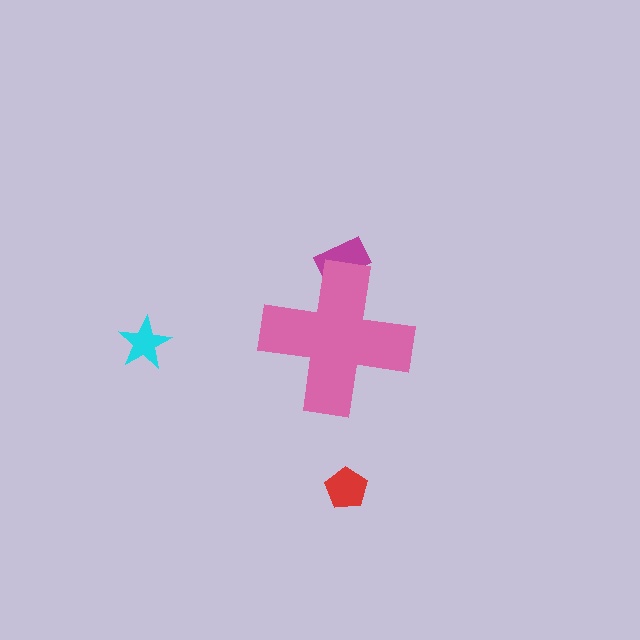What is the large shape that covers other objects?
A pink cross.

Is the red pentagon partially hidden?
No, the red pentagon is fully visible.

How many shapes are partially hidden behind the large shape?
1 shape is partially hidden.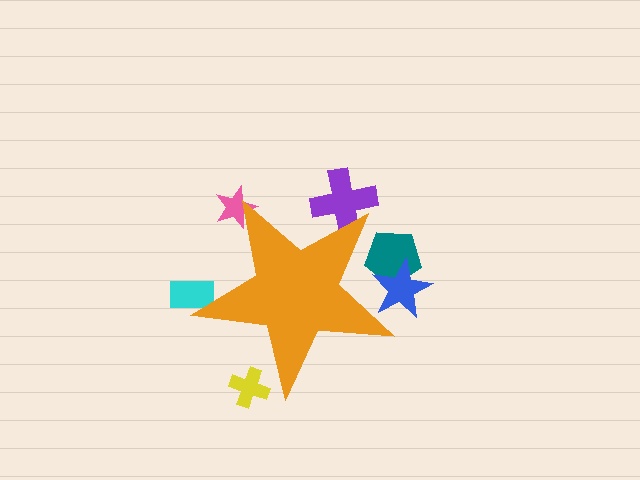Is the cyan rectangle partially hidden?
Yes, the cyan rectangle is partially hidden behind the orange star.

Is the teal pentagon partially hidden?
Yes, the teal pentagon is partially hidden behind the orange star.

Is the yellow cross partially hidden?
Yes, the yellow cross is partially hidden behind the orange star.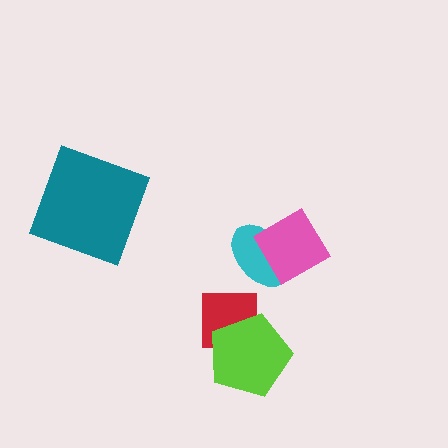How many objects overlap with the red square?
1 object overlaps with the red square.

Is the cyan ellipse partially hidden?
Yes, it is partially covered by another shape.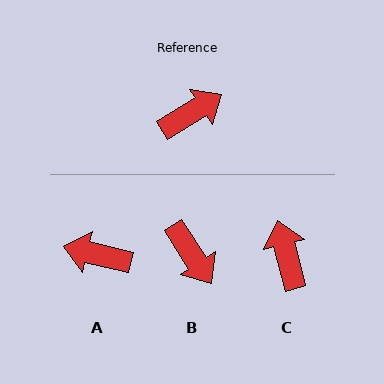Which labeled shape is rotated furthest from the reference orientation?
A, about 135 degrees away.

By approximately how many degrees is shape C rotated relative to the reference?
Approximately 73 degrees counter-clockwise.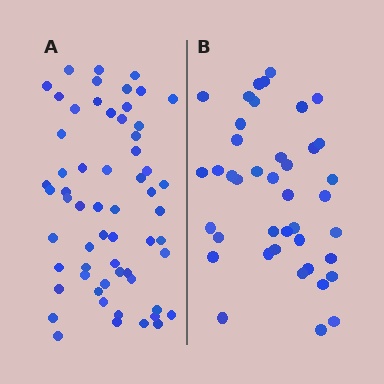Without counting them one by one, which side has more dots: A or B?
Region A (the left region) has more dots.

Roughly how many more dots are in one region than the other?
Region A has approximately 20 more dots than region B.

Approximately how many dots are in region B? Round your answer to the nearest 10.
About 40 dots. (The exact count is 41, which rounds to 40.)